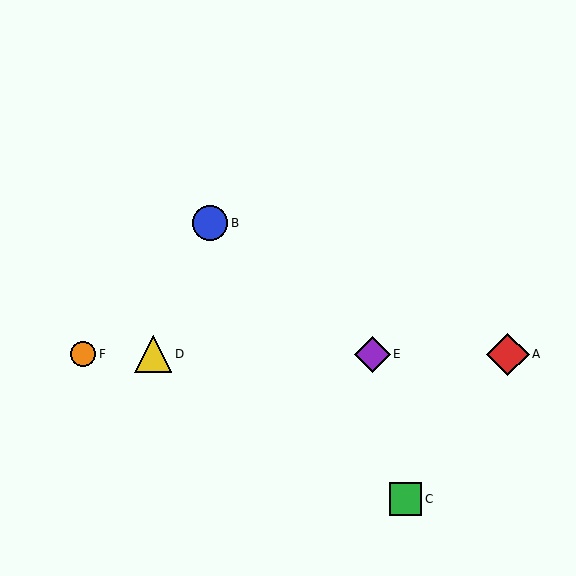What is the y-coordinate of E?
Object E is at y≈354.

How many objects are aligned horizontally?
4 objects (A, D, E, F) are aligned horizontally.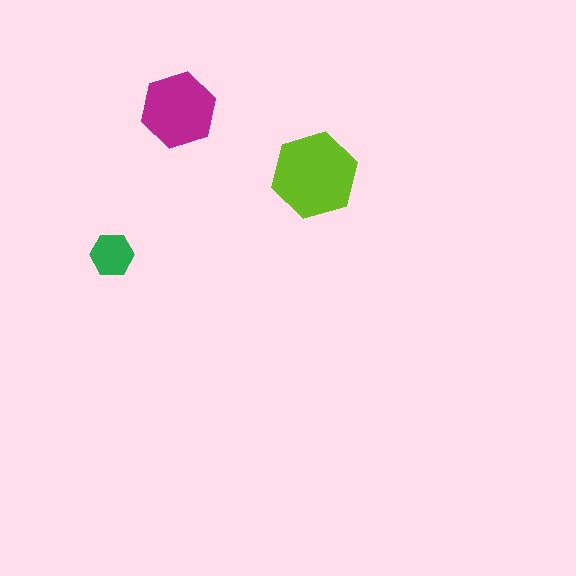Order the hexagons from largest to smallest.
the lime one, the magenta one, the green one.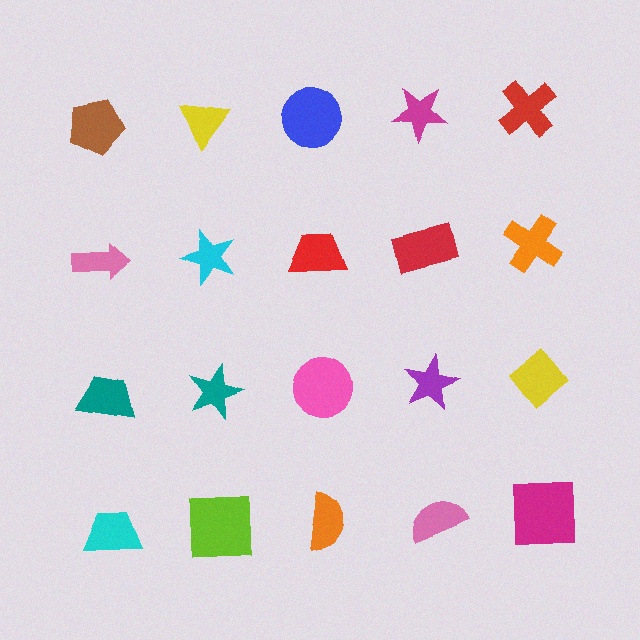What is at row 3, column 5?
A yellow diamond.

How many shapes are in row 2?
5 shapes.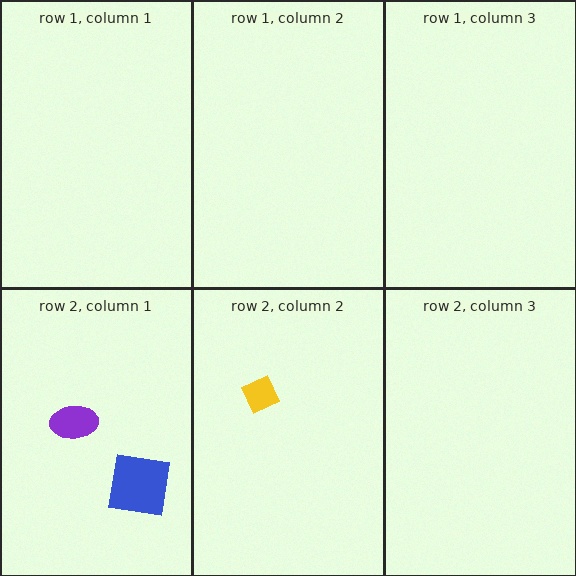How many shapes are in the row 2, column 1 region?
2.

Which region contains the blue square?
The row 2, column 1 region.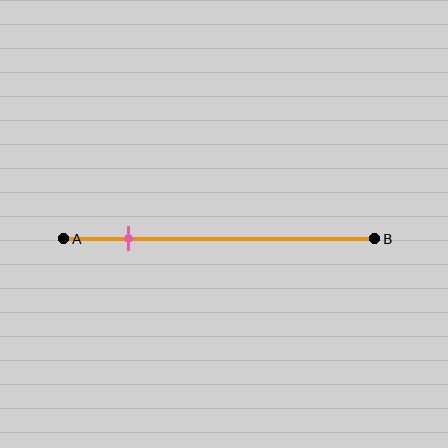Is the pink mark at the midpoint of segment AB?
No, the mark is at about 20% from A, not at the 50% midpoint.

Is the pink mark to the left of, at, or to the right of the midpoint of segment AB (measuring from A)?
The pink mark is to the left of the midpoint of segment AB.